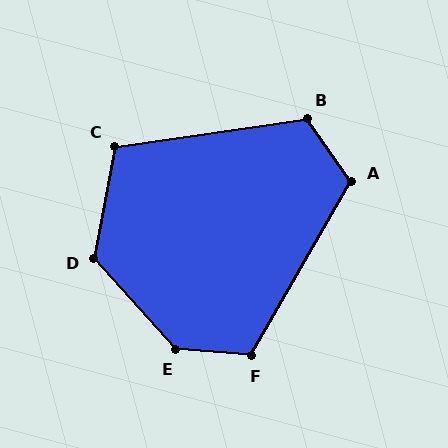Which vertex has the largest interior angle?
E, at approximately 136 degrees.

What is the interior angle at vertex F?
Approximately 115 degrees (obtuse).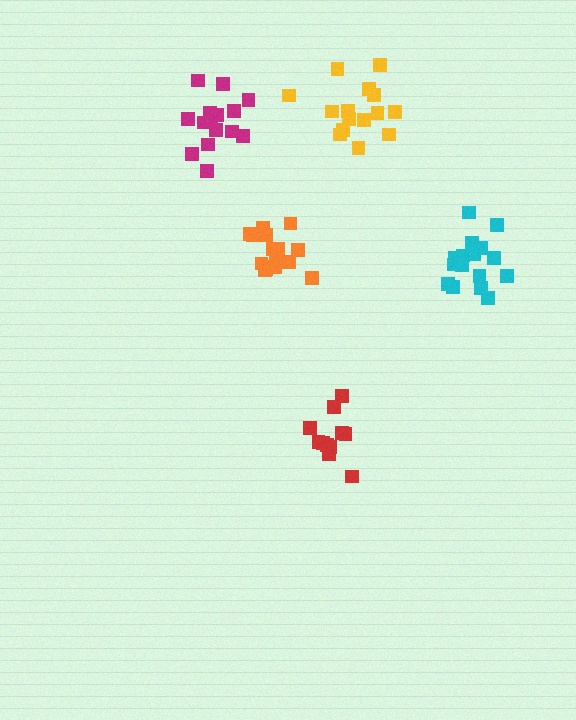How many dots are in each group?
Group 1: 17 dots, Group 2: 15 dots, Group 3: 11 dots, Group 4: 15 dots, Group 5: 15 dots (73 total).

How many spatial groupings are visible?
There are 5 spatial groupings.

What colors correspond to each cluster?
The clusters are colored: cyan, magenta, red, yellow, orange.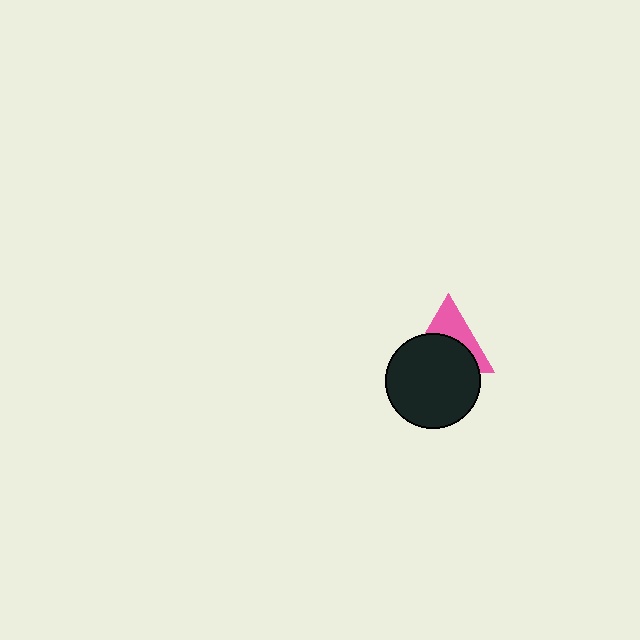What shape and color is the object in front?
The object in front is a black circle.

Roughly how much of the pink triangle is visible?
A small part of it is visible (roughly 41%).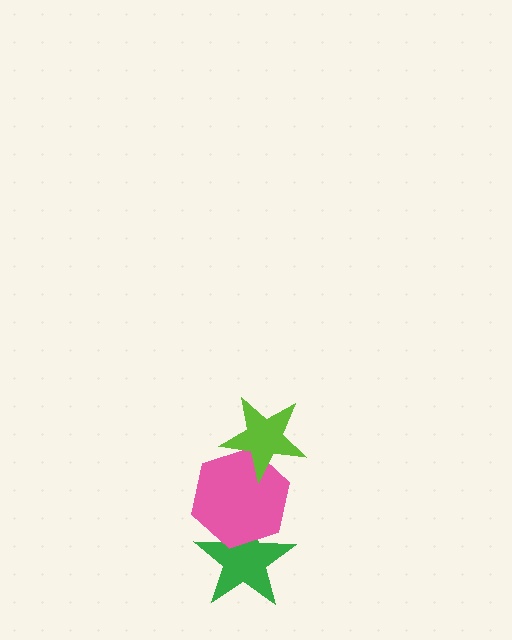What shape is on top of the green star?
The pink hexagon is on top of the green star.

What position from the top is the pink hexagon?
The pink hexagon is 2nd from the top.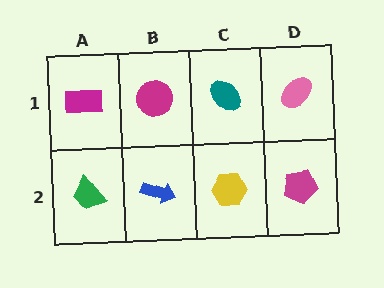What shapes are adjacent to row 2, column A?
A magenta rectangle (row 1, column A), a blue arrow (row 2, column B).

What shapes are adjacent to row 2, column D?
A pink ellipse (row 1, column D), a yellow hexagon (row 2, column C).